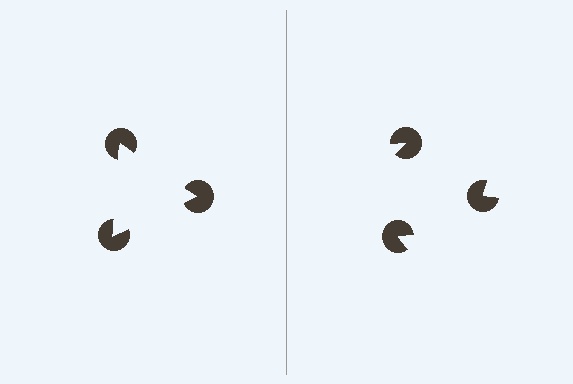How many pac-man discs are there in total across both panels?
6 — 3 on each side.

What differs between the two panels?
The pac-man discs are positioned identically on both sides; only the wedge orientations differ. On the left they align to a triangle; on the right they are misaligned.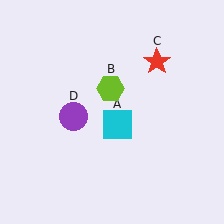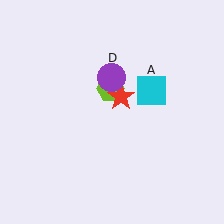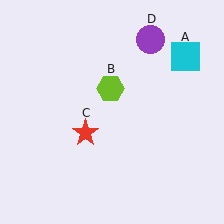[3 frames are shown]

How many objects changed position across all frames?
3 objects changed position: cyan square (object A), red star (object C), purple circle (object D).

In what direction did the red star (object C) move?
The red star (object C) moved down and to the left.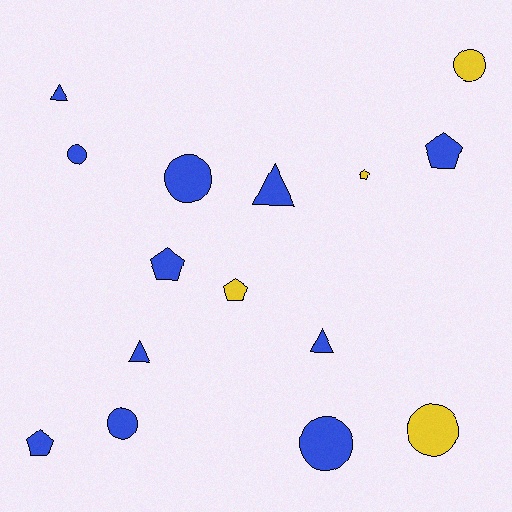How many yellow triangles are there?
There are no yellow triangles.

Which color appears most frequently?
Blue, with 11 objects.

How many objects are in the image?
There are 15 objects.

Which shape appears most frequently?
Circle, with 6 objects.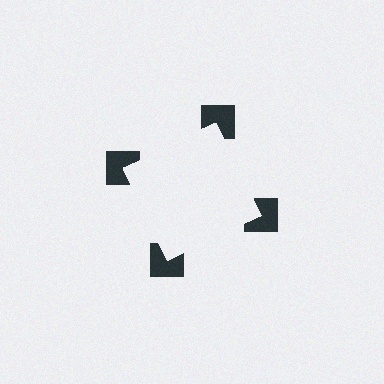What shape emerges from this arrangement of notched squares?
An illusory square — its edges are inferred from the aligned wedge cuts in the notched squares, not physically drawn.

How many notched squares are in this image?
There are 4 — one at each vertex of the illusory square.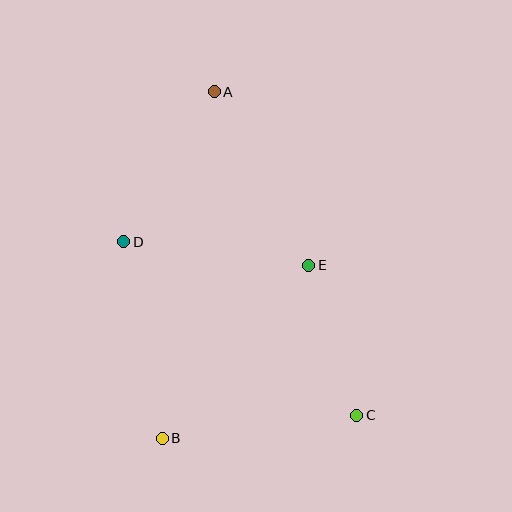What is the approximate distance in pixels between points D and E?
The distance between D and E is approximately 186 pixels.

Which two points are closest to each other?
Points C and E are closest to each other.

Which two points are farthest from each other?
Points A and C are farthest from each other.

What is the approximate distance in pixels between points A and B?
The distance between A and B is approximately 351 pixels.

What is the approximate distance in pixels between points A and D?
The distance between A and D is approximately 175 pixels.